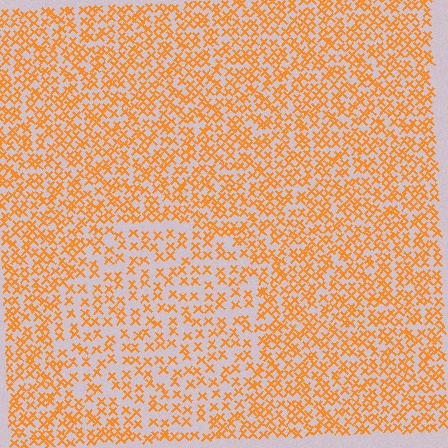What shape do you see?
I see a circle.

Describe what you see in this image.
The image contains small orange elements arranged at two different densities. A circle-shaped region is visible where the elements are less densely packed than the surrounding area.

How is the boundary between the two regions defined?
The boundary is defined by a change in element density (approximately 1.7x ratio). All elements are the same color, size, and shape.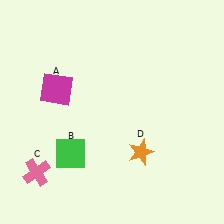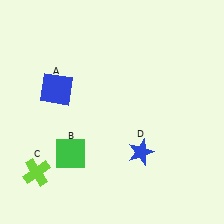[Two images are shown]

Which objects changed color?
A changed from magenta to blue. C changed from pink to lime. D changed from orange to blue.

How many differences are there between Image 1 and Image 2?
There are 3 differences between the two images.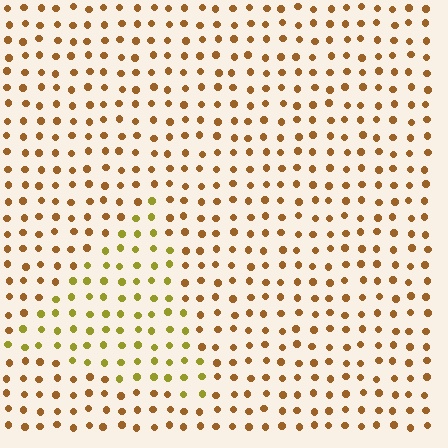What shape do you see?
I see a triangle.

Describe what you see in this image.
The image is filled with small brown elements in a uniform arrangement. A triangle-shaped region is visible where the elements are tinted to a slightly different hue, forming a subtle color boundary.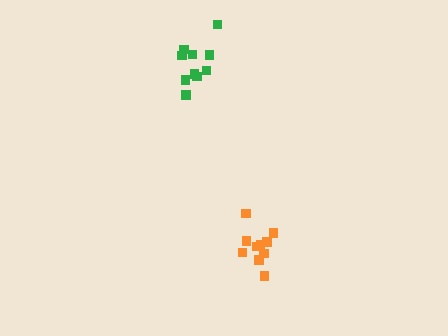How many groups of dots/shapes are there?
There are 2 groups.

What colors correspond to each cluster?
The clusters are colored: green, orange.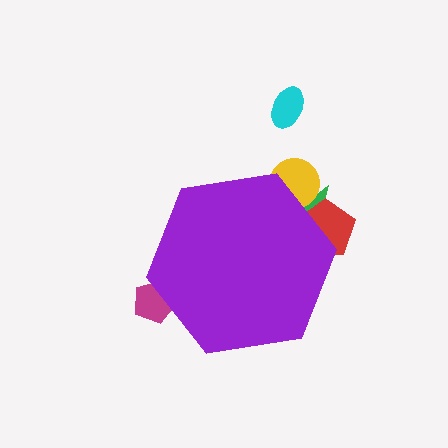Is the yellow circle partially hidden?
Yes, the yellow circle is partially hidden behind the purple hexagon.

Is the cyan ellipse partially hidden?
No, the cyan ellipse is fully visible.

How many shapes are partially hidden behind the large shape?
4 shapes are partially hidden.